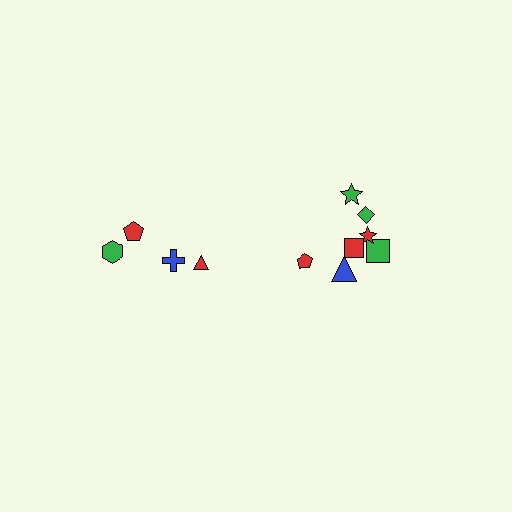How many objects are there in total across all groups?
There are 11 objects.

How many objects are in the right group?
There are 7 objects.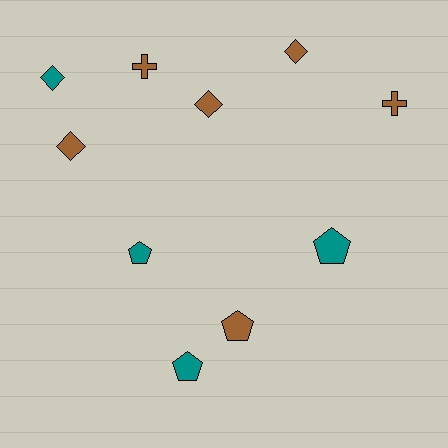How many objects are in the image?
There are 10 objects.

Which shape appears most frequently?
Pentagon, with 4 objects.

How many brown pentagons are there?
There is 1 brown pentagon.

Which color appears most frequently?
Brown, with 6 objects.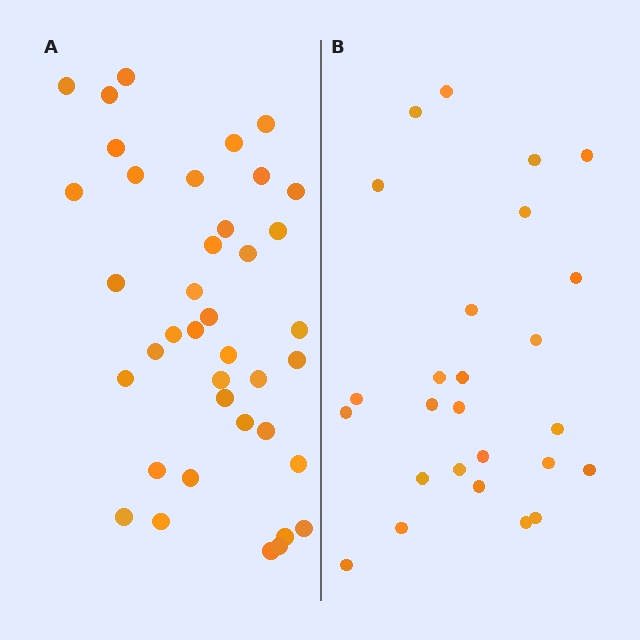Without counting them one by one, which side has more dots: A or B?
Region A (the left region) has more dots.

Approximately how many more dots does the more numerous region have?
Region A has approximately 15 more dots than region B.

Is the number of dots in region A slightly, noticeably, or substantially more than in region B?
Region A has substantially more. The ratio is roughly 1.5 to 1.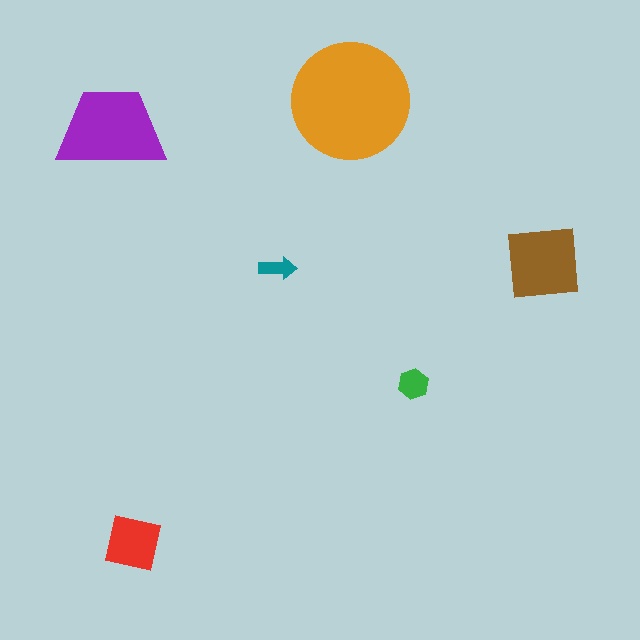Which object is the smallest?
The teal arrow.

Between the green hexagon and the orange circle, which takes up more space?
The orange circle.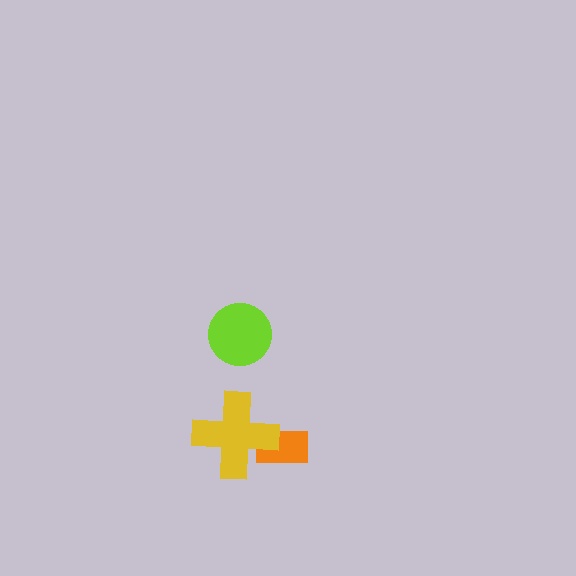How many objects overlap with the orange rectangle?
1 object overlaps with the orange rectangle.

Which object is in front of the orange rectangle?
The yellow cross is in front of the orange rectangle.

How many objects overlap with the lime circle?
0 objects overlap with the lime circle.